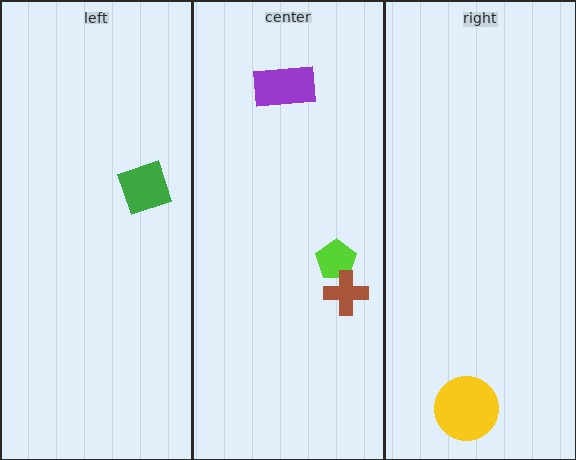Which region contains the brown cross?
The center region.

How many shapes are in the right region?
1.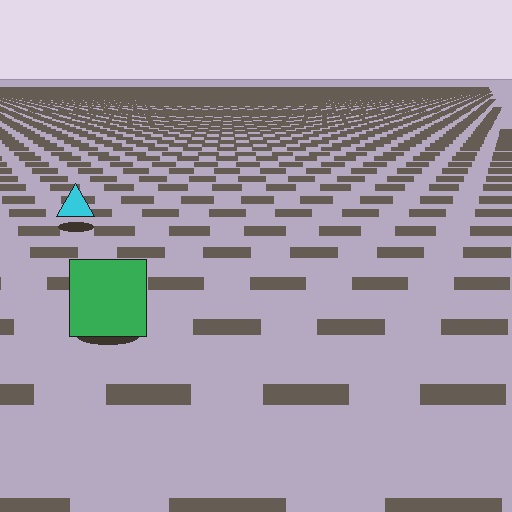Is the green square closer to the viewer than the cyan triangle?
Yes. The green square is closer — you can tell from the texture gradient: the ground texture is coarser near it.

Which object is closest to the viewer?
The green square is closest. The texture marks near it are larger and more spread out.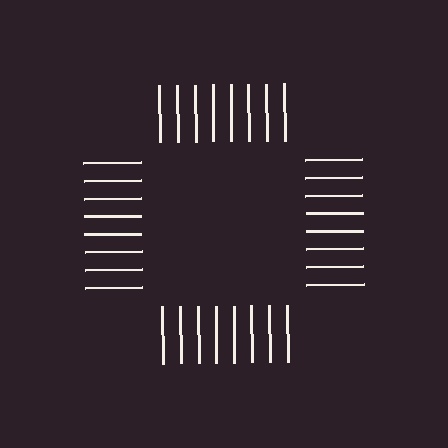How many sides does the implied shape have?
4 sides — the line-ends trace a square.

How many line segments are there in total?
32 — 8 along each of the 4 edges.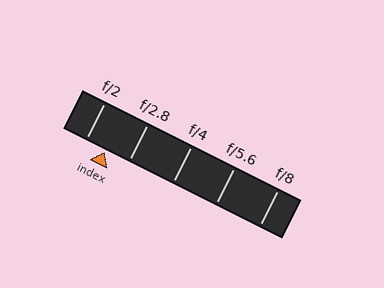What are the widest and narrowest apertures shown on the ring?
The widest aperture shown is f/2 and the narrowest is f/8.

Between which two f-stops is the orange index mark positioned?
The index mark is between f/2 and f/2.8.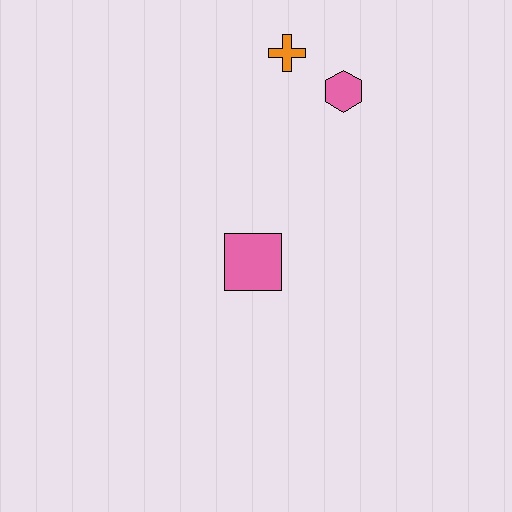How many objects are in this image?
There are 3 objects.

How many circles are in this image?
There are no circles.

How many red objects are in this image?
There are no red objects.